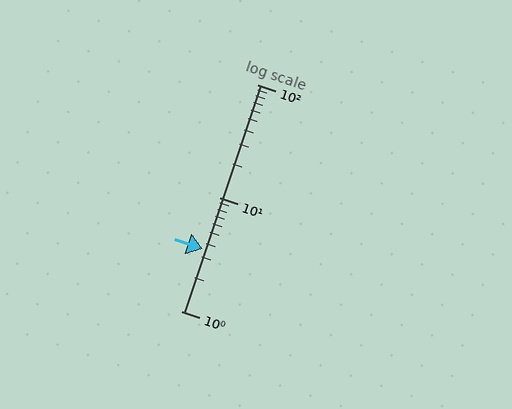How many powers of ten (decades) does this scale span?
The scale spans 2 decades, from 1 to 100.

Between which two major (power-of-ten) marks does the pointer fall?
The pointer is between 1 and 10.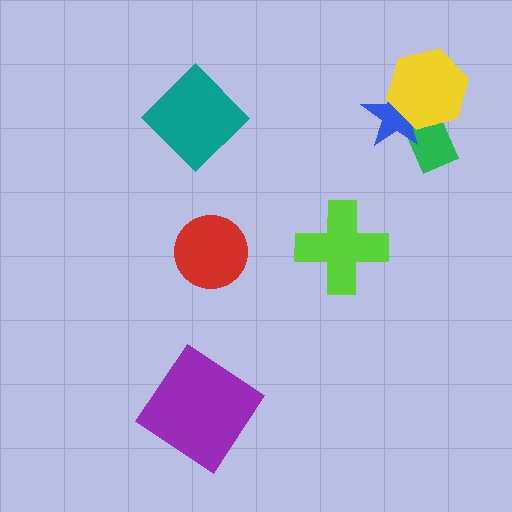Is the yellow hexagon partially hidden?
No, no other shape covers it.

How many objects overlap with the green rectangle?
2 objects overlap with the green rectangle.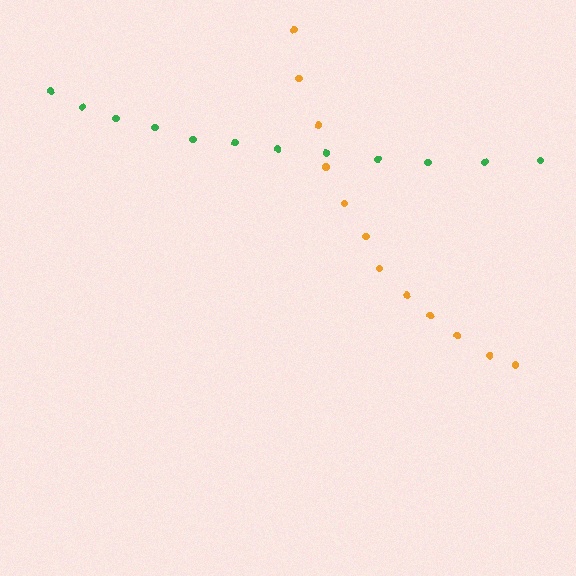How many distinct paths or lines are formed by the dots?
There are 2 distinct paths.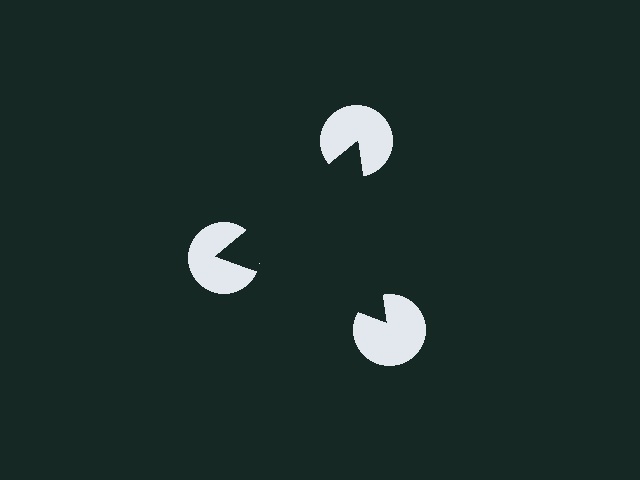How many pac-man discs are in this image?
There are 3 — one at each vertex of the illusory triangle.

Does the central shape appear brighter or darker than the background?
It typically appears slightly darker than the background, even though no actual brightness change is drawn.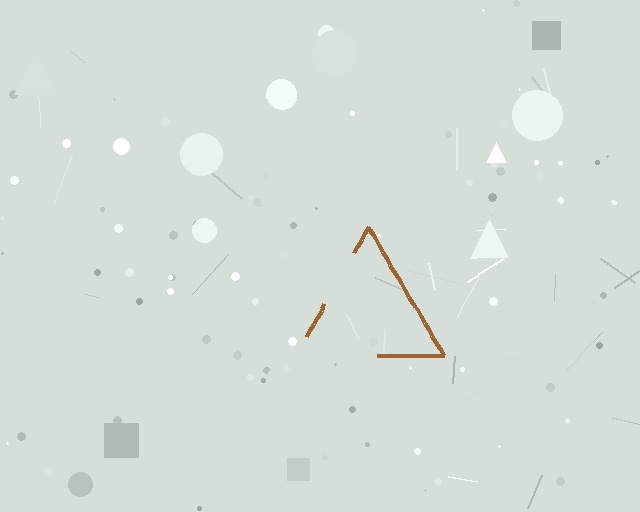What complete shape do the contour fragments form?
The contour fragments form a triangle.